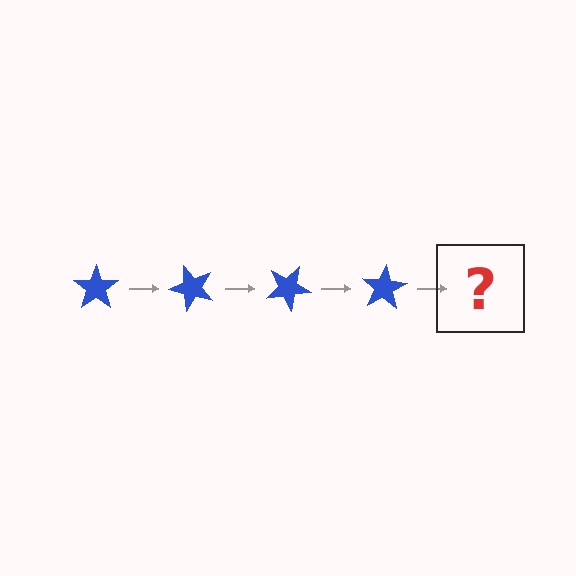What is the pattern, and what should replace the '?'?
The pattern is that the star rotates 50 degrees each step. The '?' should be a blue star rotated 200 degrees.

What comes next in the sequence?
The next element should be a blue star rotated 200 degrees.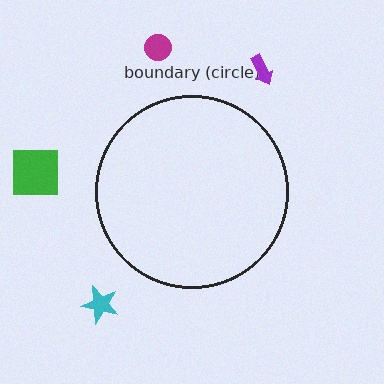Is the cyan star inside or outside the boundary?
Outside.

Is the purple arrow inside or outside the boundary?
Outside.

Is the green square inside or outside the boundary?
Outside.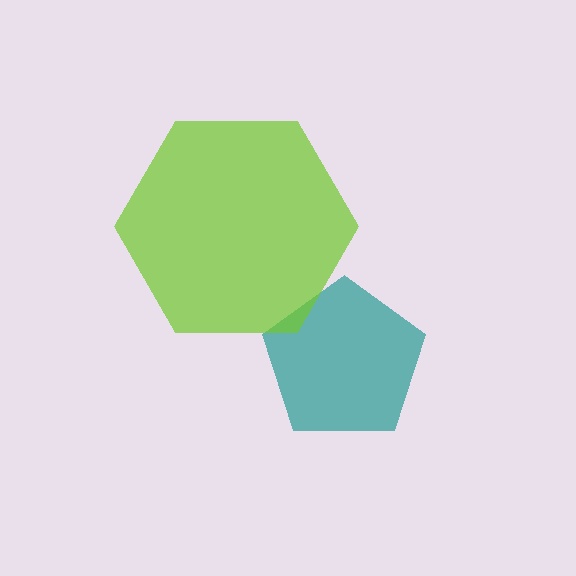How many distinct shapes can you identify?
There are 2 distinct shapes: a teal pentagon, a lime hexagon.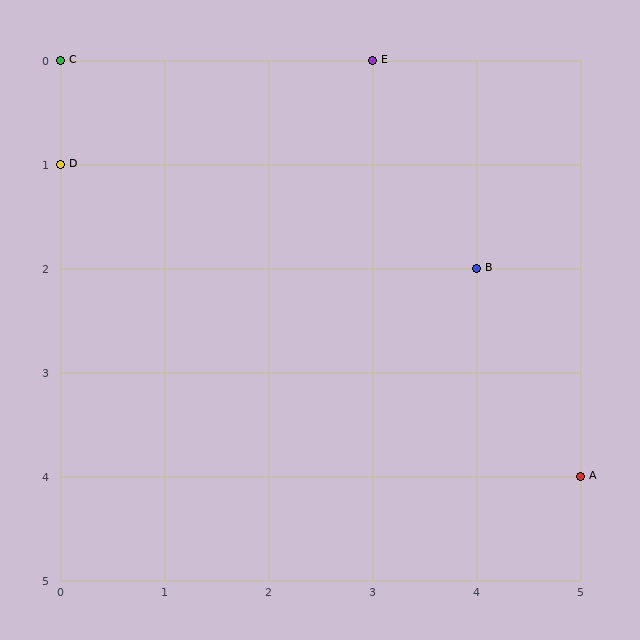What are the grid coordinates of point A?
Point A is at grid coordinates (5, 4).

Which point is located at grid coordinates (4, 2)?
Point B is at (4, 2).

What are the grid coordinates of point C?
Point C is at grid coordinates (0, 0).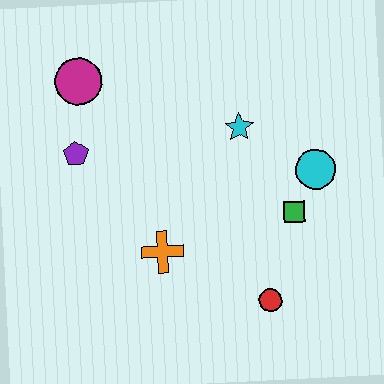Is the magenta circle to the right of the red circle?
No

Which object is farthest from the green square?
The magenta circle is farthest from the green square.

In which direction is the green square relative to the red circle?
The green square is above the red circle.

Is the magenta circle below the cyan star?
No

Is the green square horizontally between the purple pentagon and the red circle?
No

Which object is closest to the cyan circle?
The green square is closest to the cyan circle.